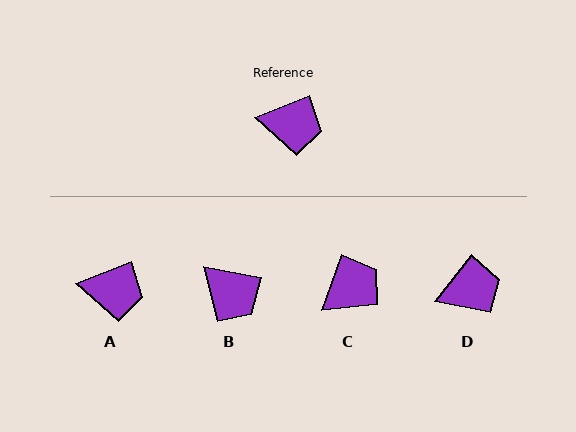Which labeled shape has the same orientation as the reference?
A.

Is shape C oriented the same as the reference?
No, it is off by about 49 degrees.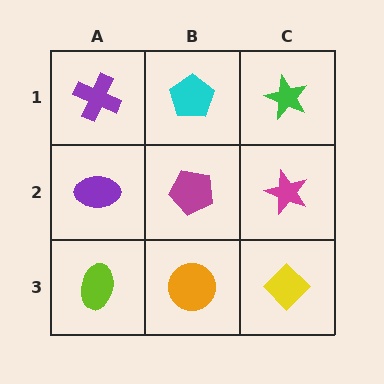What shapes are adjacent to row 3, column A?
A purple ellipse (row 2, column A), an orange circle (row 3, column B).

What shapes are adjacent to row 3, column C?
A magenta star (row 2, column C), an orange circle (row 3, column B).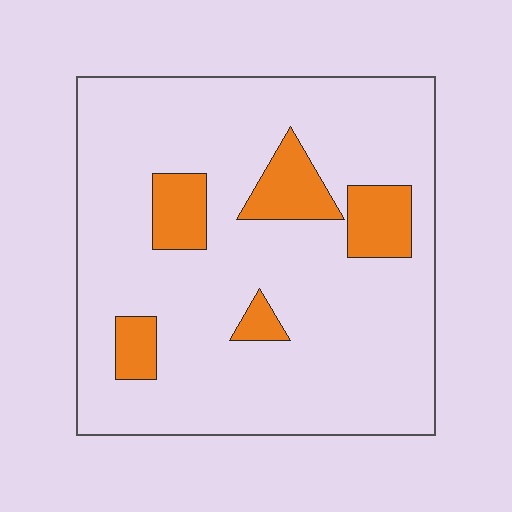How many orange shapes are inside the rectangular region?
5.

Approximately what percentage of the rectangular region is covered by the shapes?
Approximately 15%.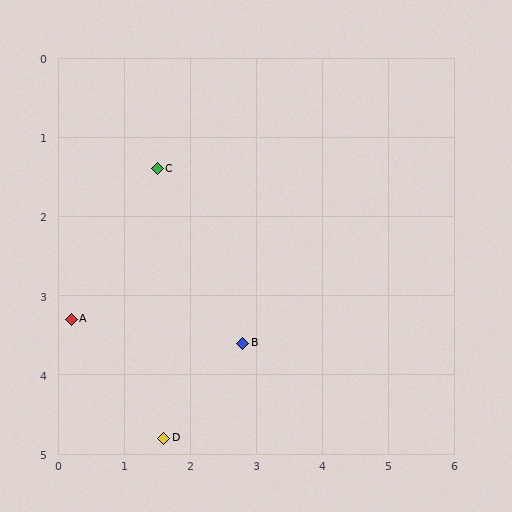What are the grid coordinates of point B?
Point B is at approximately (2.8, 3.6).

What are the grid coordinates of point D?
Point D is at approximately (1.6, 4.8).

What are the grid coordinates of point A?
Point A is at approximately (0.2, 3.3).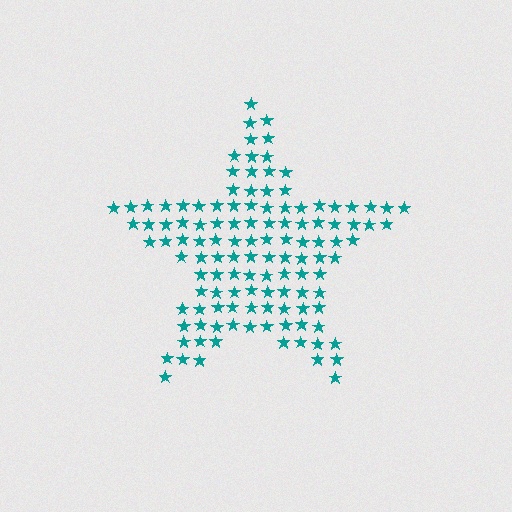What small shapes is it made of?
It is made of small stars.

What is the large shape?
The large shape is a star.